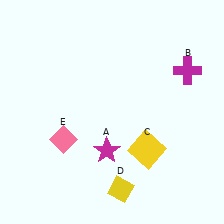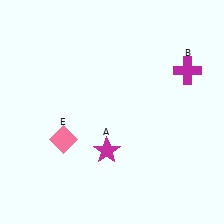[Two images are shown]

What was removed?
The yellow square (C), the yellow diamond (D) were removed in Image 2.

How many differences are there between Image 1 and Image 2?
There are 2 differences between the two images.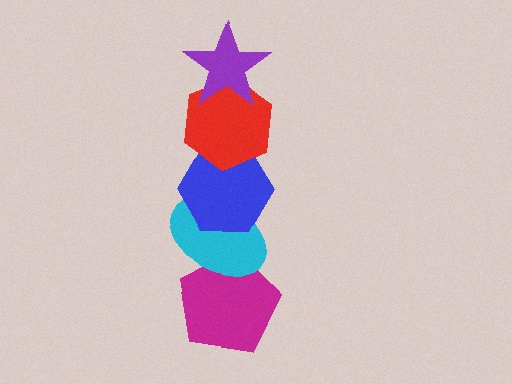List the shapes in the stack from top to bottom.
From top to bottom: the purple star, the red hexagon, the blue hexagon, the cyan ellipse, the magenta pentagon.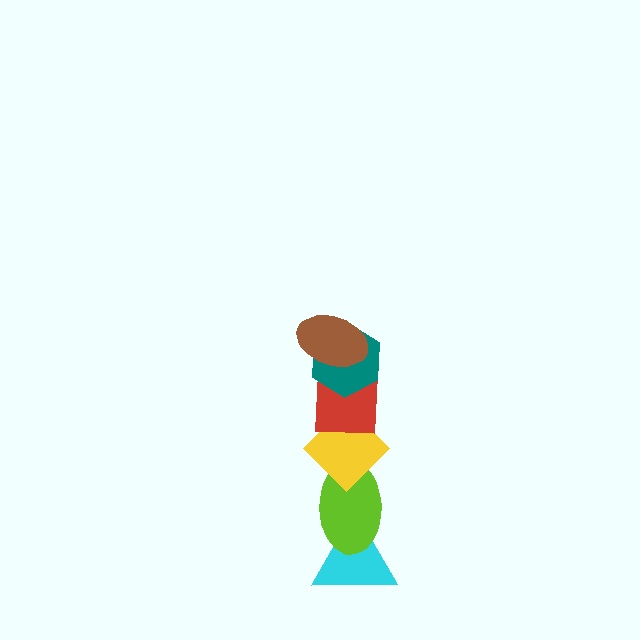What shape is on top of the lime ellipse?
The yellow diamond is on top of the lime ellipse.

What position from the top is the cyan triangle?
The cyan triangle is 6th from the top.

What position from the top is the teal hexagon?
The teal hexagon is 2nd from the top.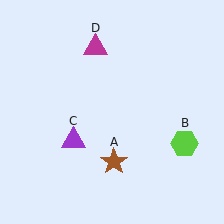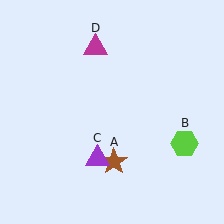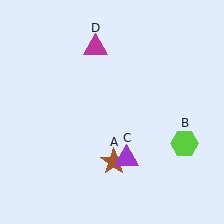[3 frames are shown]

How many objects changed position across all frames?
1 object changed position: purple triangle (object C).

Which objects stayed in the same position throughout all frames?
Brown star (object A) and lime hexagon (object B) and magenta triangle (object D) remained stationary.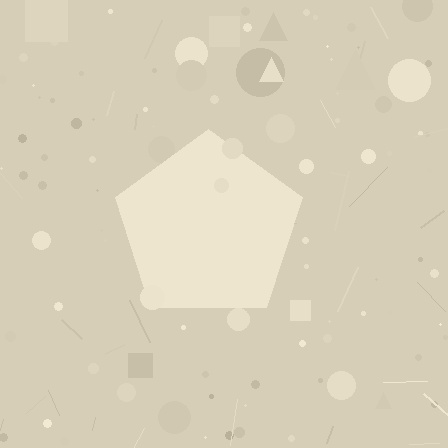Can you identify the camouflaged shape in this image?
The camouflaged shape is a pentagon.